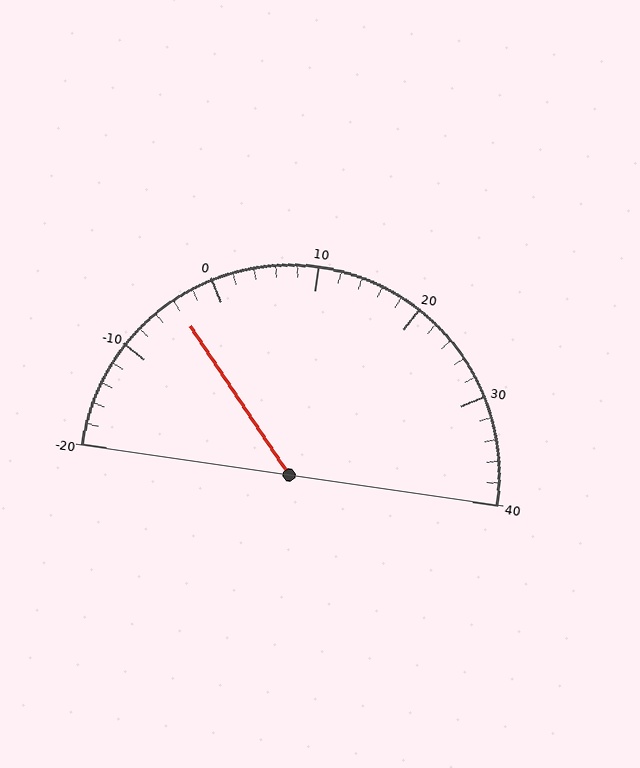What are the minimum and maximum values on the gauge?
The gauge ranges from -20 to 40.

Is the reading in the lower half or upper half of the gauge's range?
The reading is in the lower half of the range (-20 to 40).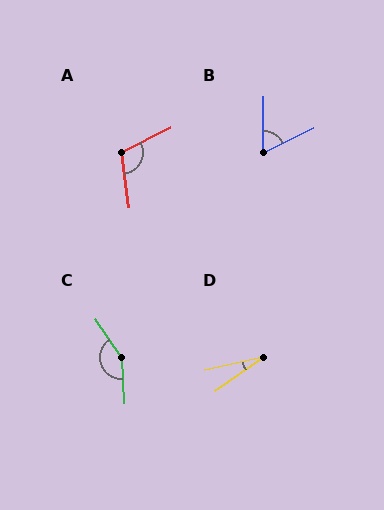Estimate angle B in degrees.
Approximately 63 degrees.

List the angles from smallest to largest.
D (22°), B (63°), A (110°), C (150°).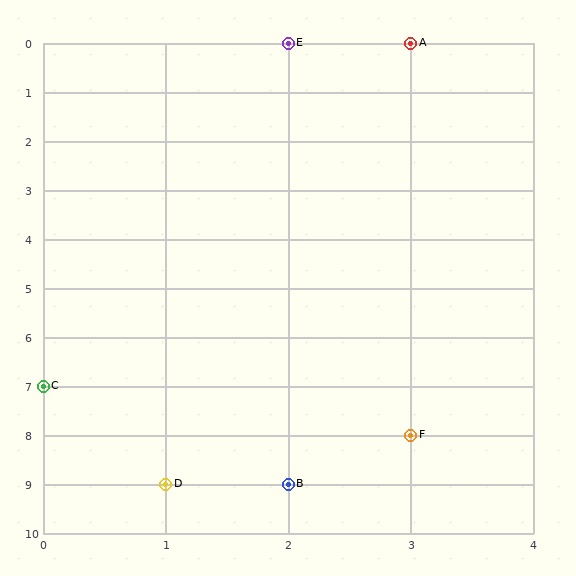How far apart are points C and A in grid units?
Points C and A are 3 columns and 7 rows apart (about 7.6 grid units diagonally).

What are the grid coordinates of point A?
Point A is at grid coordinates (3, 0).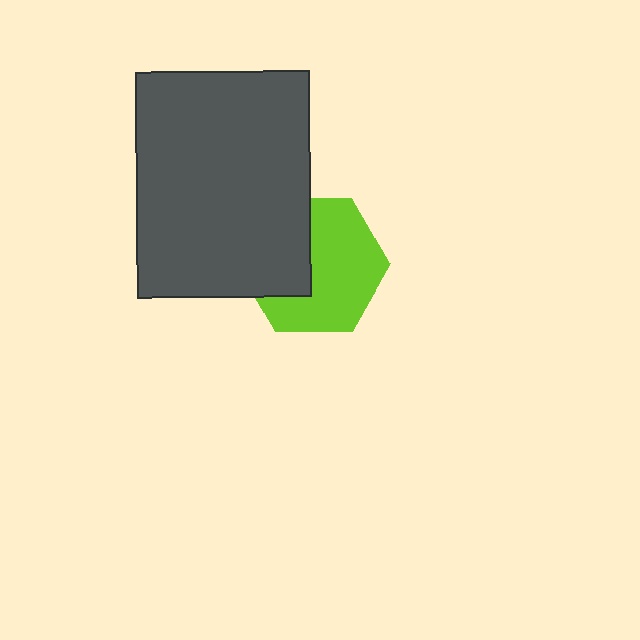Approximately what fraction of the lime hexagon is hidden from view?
Roughly 38% of the lime hexagon is hidden behind the dark gray rectangle.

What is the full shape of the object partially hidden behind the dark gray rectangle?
The partially hidden object is a lime hexagon.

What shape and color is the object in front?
The object in front is a dark gray rectangle.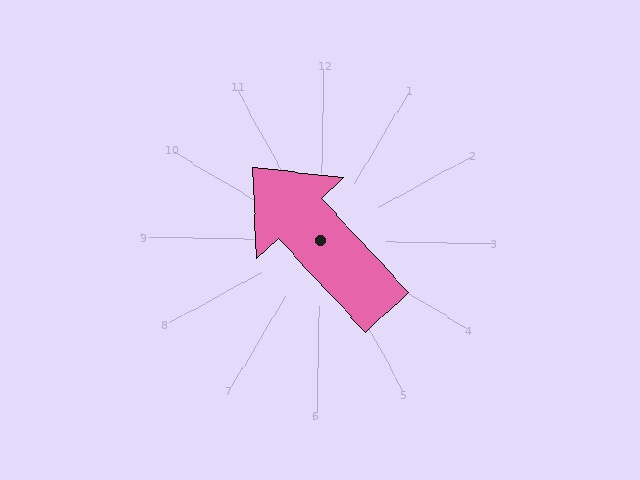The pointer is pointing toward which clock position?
Roughly 11 o'clock.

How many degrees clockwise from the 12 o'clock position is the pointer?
Approximately 316 degrees.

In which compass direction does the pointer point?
Northwest.